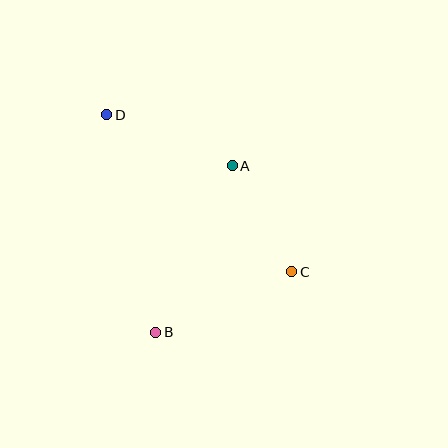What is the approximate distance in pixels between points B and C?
The distance between B and C is approximately 149 pixels.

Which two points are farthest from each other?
Points C and D are farthest from each other.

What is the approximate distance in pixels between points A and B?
The distance between A and B is approximately 183 pixels.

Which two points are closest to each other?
Points A and C are closest to each other.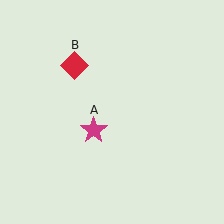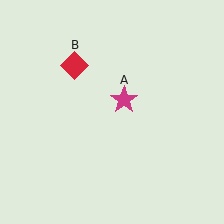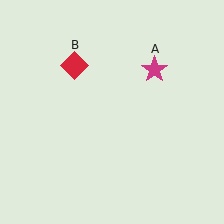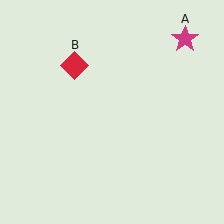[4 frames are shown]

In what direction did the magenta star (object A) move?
The magenta star (object A) moved up and to the right.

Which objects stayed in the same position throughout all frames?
Red diamond (object B) remained stationary.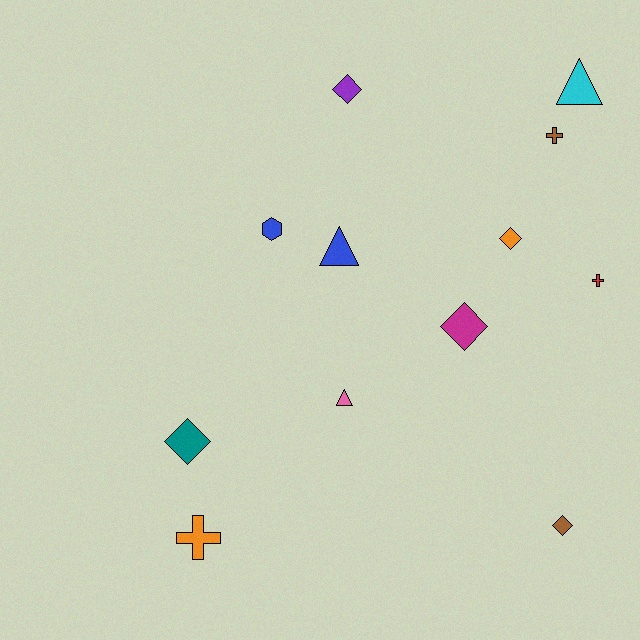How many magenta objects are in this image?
There is 1 magenta object.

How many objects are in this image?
There are 12 objects.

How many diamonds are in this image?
There are 5 diamonds.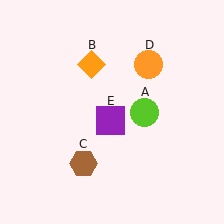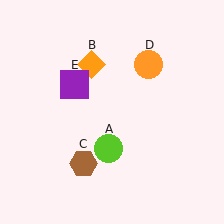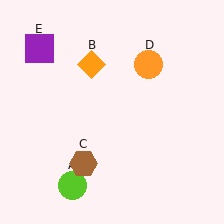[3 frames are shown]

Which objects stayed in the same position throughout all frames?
Orange diamond (object B) and brown hexagon (object C) and orange circle (object D) remained stationary.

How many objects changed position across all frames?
2 objects changed position: lime circle (object A), purple square (object E).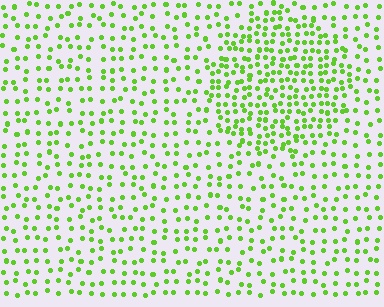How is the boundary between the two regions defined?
The boundary is defined by a change in element density (approximately 1.9x ratio). All elements are the same color, size, and shape.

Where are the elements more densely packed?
The elements are more densely packed inside the circle boundary.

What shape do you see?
I see a circle.